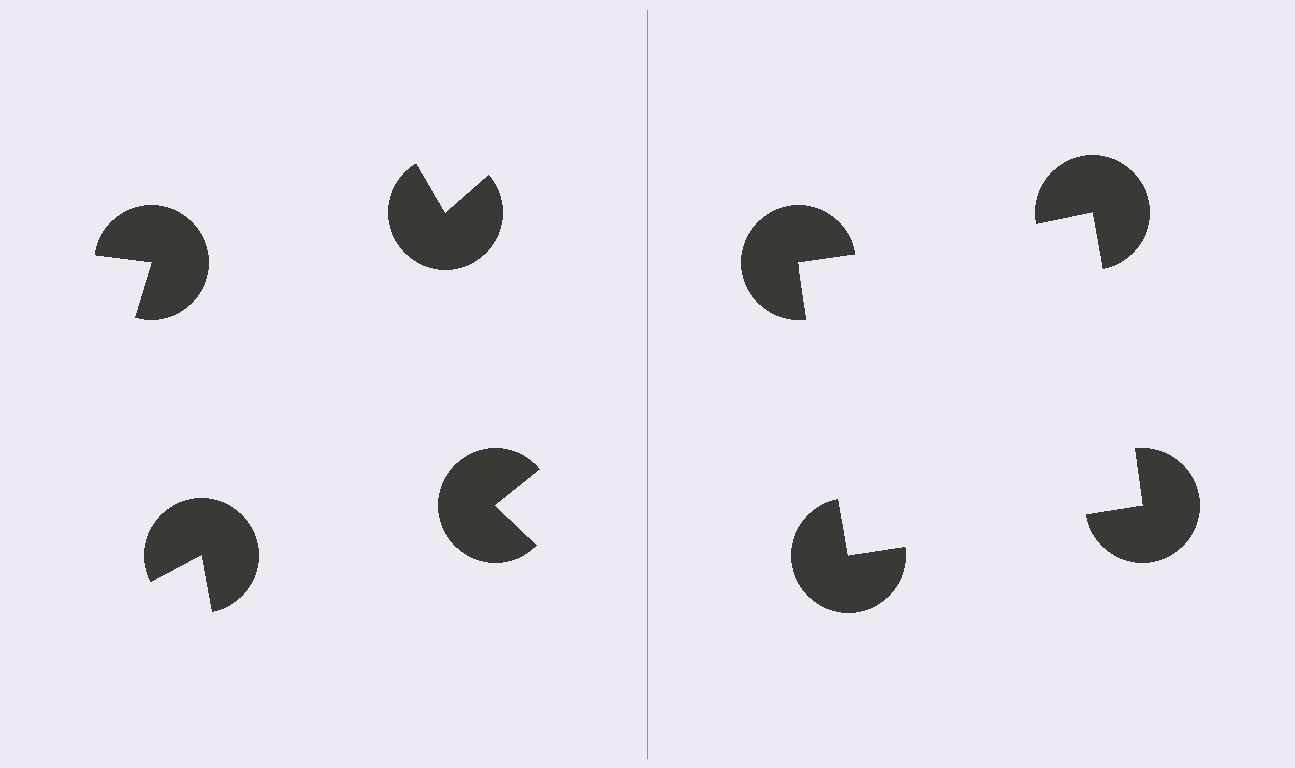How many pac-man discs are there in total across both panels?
8 — 4 on each side.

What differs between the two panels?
The pac-man discs are positioned identically on both sides; only the wedge orientations differ. On the right they align to a square; on the left they are misaligned.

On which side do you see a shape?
An illusory square appears on the right side. On the left side the wedge cuts are rotated, so no coherent shape forms.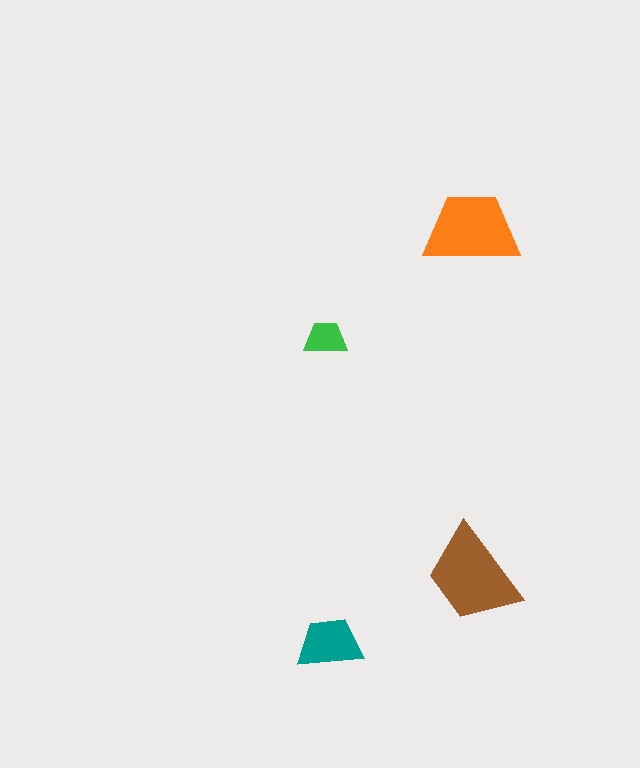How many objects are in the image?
There are 4 objects in the image.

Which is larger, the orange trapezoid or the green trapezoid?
The orange one.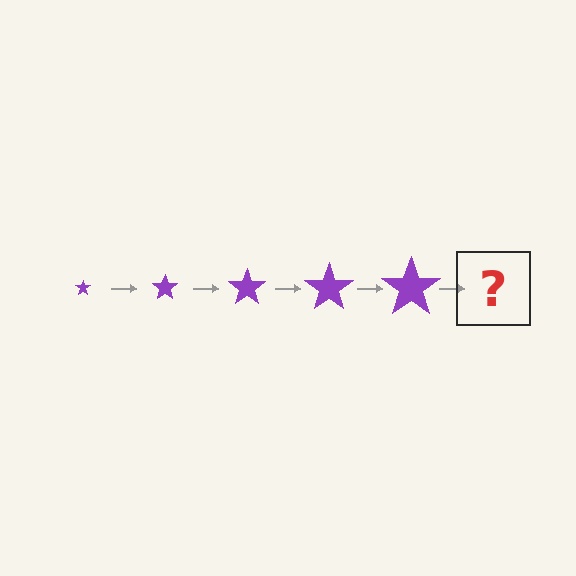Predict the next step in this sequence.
The next step is a purple star, larger than the previous one.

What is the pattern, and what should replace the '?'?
The pattern is that the star gets progressively larger each step. The '?' should be a purple star, larger than the previous one.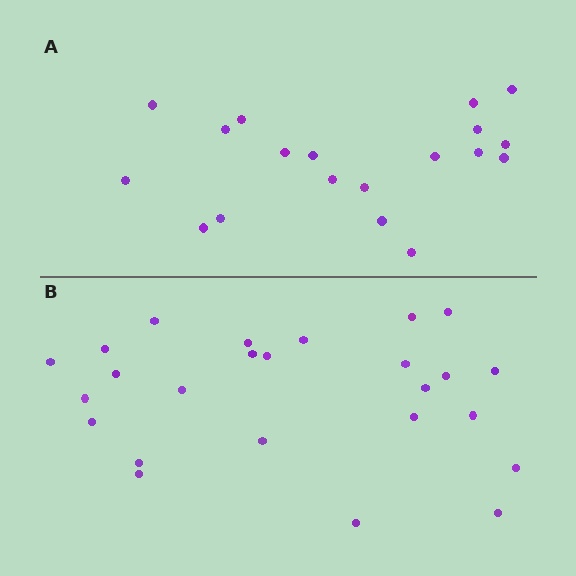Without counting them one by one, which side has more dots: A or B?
Region B (the bottom region) has more dots.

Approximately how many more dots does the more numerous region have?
Region B has about 6 more dots than region A.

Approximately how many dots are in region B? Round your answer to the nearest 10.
About 20 dots. (The exact count is 25, which rounds to 20.)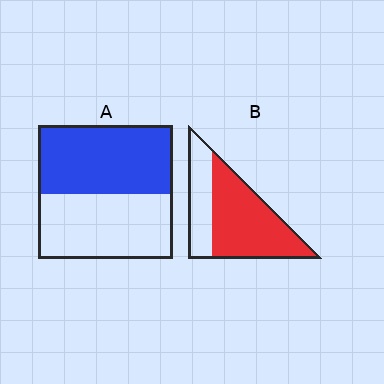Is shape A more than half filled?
Roughly half.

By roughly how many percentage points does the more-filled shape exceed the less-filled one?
By roughly 15 percentage points (B over A).